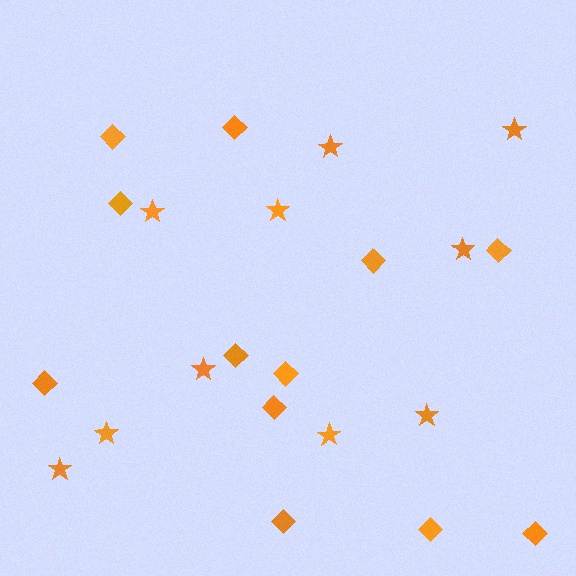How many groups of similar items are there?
There are 2 groups: one group of stars (10) and one group of diamonds (12).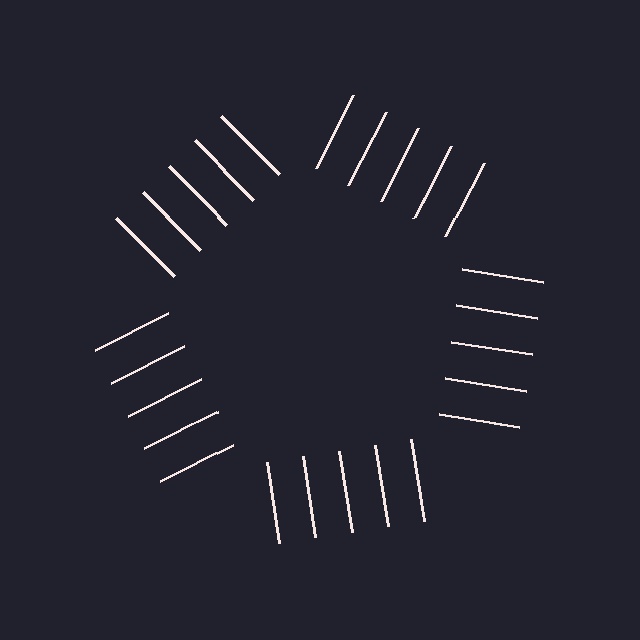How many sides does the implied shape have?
5 sides — the line-ends trace a pentagon.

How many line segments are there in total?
25 — 5 along each of the 5 edges.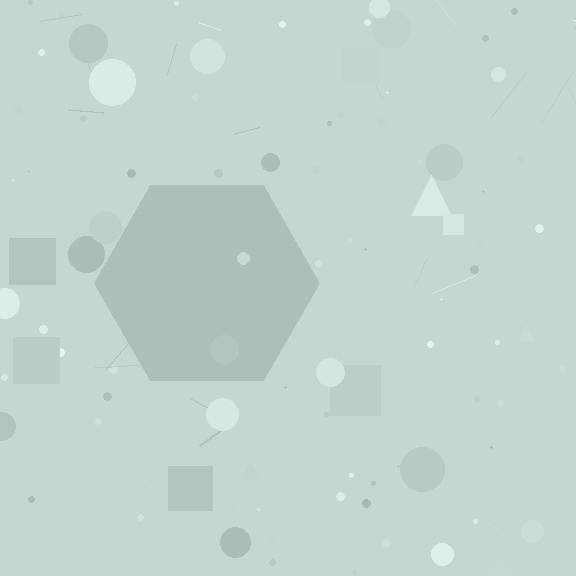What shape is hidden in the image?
A hexagon is hidden in the image.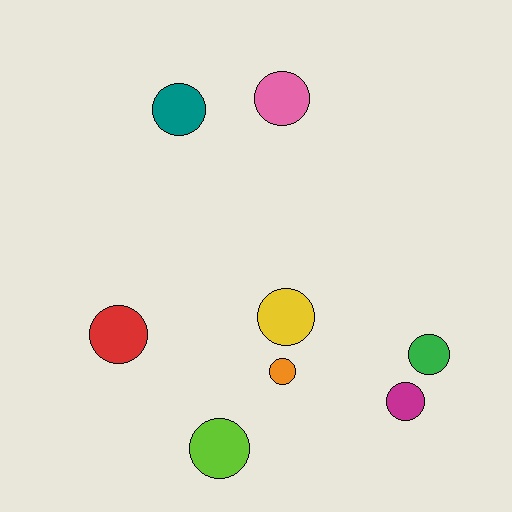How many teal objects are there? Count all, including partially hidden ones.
There is 1 teal object.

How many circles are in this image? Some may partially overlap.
There are 8 circles.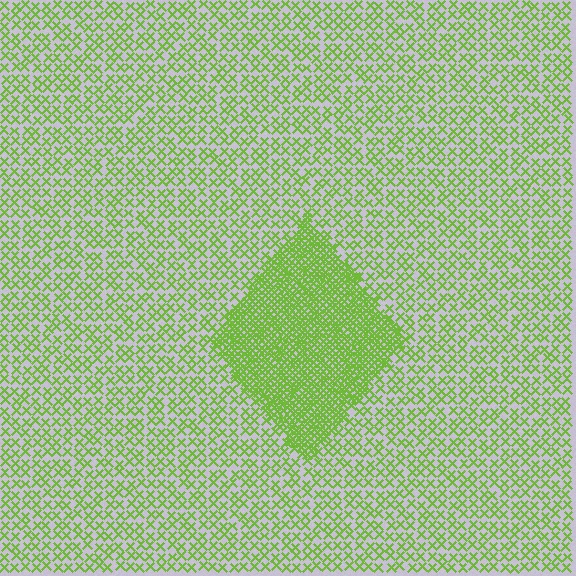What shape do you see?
I see a diamond.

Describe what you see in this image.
The image contains small lime elements arranged at two different densities. A diamond-shaped region is visible where the elements are more densely packed than the surrounding area.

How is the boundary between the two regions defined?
The boundary is defined by a change in element density (approximately 2.9x ratio). All elements are the same color, size, and shape.